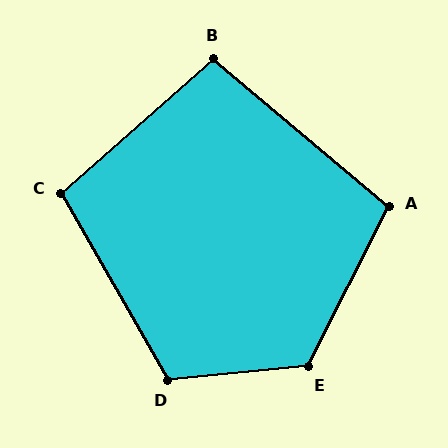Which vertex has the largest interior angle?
E, at approximately 122 degrees.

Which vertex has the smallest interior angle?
B, at approximately 98 degrees.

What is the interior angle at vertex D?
Approximately 114 degrees (obtuse).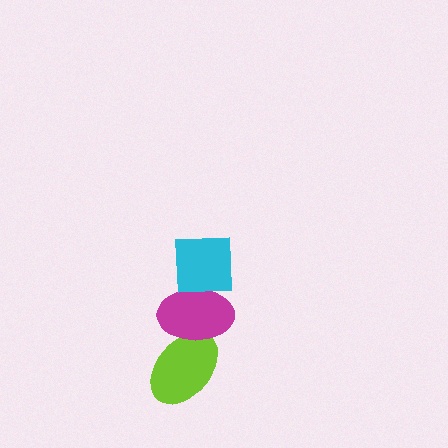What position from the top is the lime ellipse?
The lime ellipse is 3rd from the top.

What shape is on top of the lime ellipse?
The magenta ellipse is on top of the lime ellipse.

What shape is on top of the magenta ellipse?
The cyan square is on top of the magenta ellipse.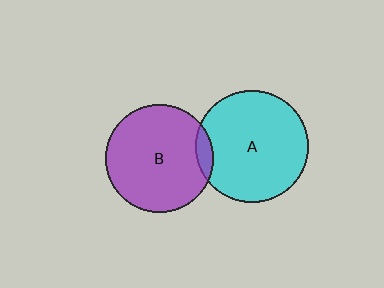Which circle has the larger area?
Circle A (cyan).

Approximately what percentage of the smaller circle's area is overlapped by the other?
Approximately 5%.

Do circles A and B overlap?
Yes.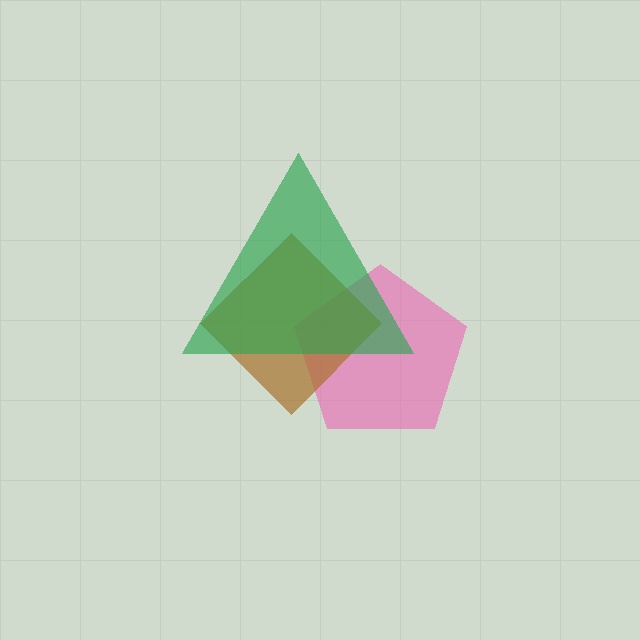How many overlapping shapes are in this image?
There are 3 overlapping shapes in the image.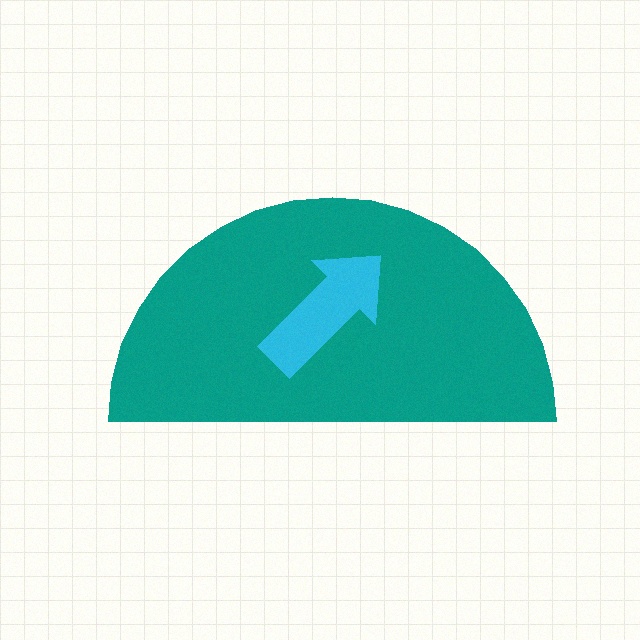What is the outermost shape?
The teal semicircle.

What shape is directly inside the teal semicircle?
The cyan arrow.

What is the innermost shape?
The cyan arrow.